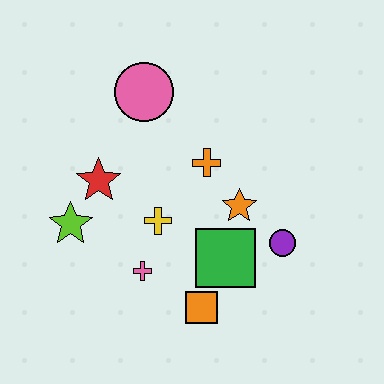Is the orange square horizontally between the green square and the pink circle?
Yes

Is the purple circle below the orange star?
Yes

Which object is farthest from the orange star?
The lime star is farthest from the orange star.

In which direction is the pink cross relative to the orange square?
The pink cross is to the left of the orange square.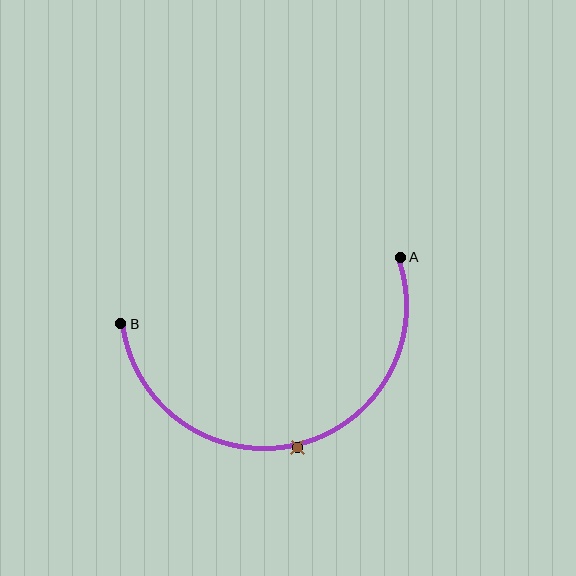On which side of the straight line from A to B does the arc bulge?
The arc bulges below the straight line connecting A and B.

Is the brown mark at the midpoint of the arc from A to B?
Yes. The brown mark lies on the arc at equal arc-length from both A and B — it is the arc midpoint.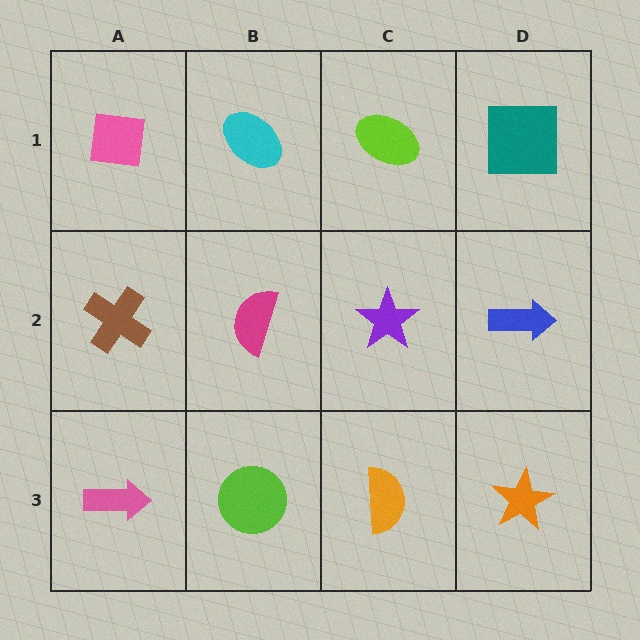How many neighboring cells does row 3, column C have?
3.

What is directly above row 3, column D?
A blue arrow.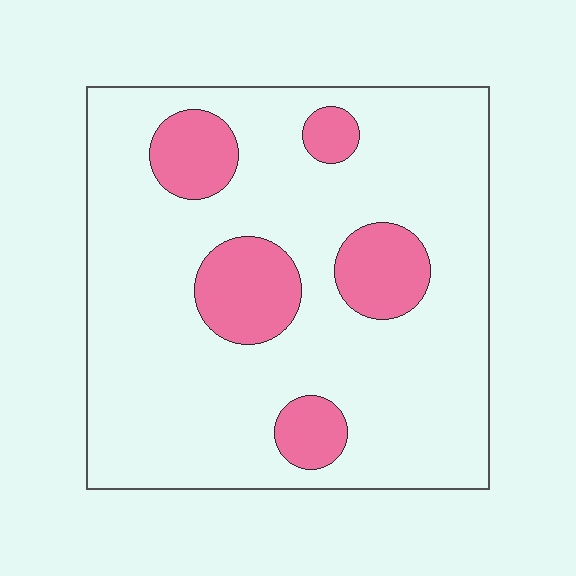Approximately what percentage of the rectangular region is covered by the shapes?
Approximately 20%.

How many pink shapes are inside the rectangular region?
5.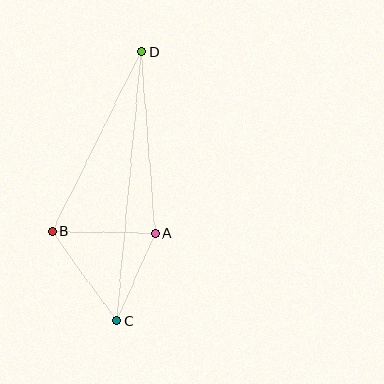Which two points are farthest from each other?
Points C and D are farthest from each other.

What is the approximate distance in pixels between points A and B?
The distance between A and B is approximately 103 pixels.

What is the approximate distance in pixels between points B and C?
The distance between B and C is approximately 111 pixels.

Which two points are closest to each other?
Points A and C are closest to each other.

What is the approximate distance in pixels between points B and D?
The distance between B and D is approximately 201 pixels.